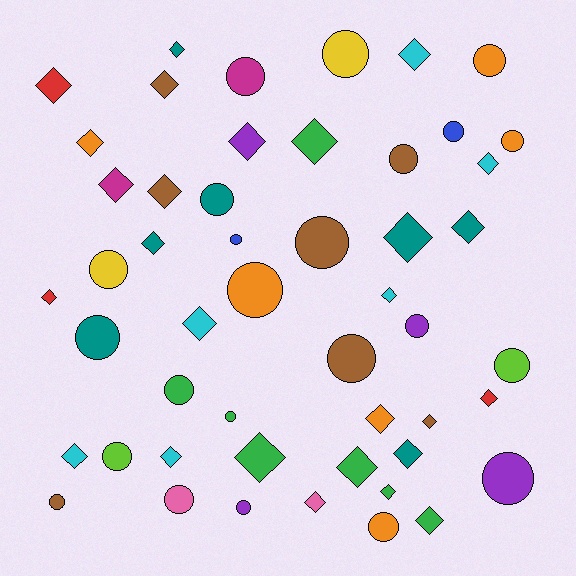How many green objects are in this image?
There are 7 green objects.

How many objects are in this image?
There are 50 objects.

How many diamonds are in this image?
There are 27 diamonds.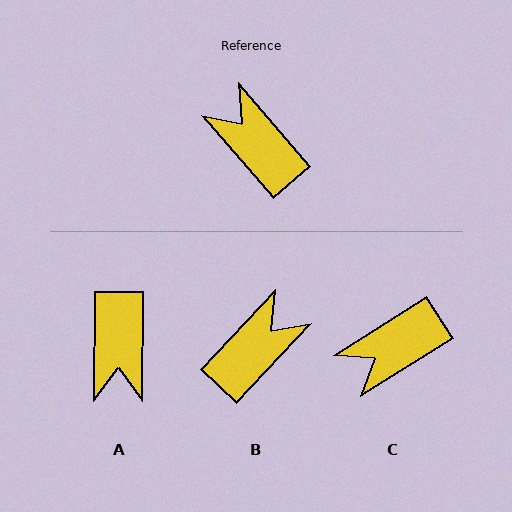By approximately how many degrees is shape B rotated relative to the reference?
Approximately 84 degrees clockwise.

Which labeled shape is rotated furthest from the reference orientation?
A, about 139 degrees away.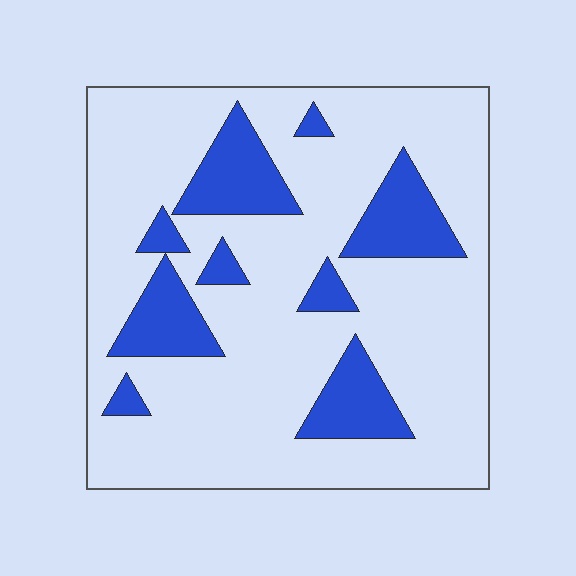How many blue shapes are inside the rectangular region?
9.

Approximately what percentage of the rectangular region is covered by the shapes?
Approximately 20%.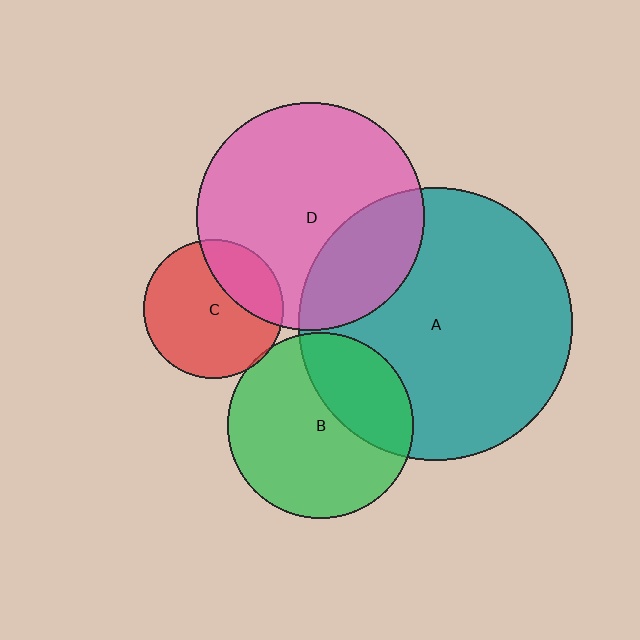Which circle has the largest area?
Circle A (teal).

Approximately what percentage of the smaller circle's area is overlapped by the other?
Approximately 25%.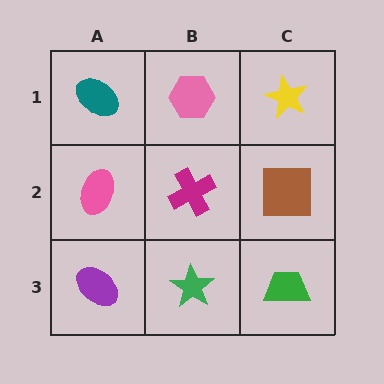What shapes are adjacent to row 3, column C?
A brown square (row 2, column C), a green star (row 3, column B).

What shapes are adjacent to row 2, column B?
A pink hexagon (row 1, column B), a green star (row 3, column B), a pink ellipse (row 2, column A), a brown square (row 2, column C).